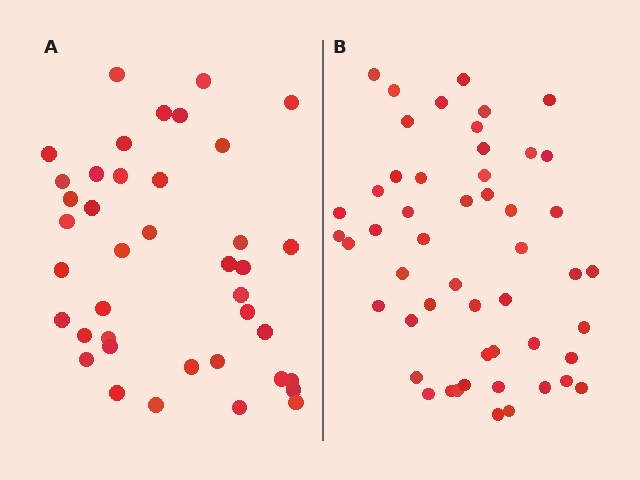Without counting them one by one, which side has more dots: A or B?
Region B (the right region) has more dots.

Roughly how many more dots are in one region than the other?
Region B has roughly 12 or so more dots than region A.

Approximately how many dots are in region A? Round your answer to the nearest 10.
About 40 dots.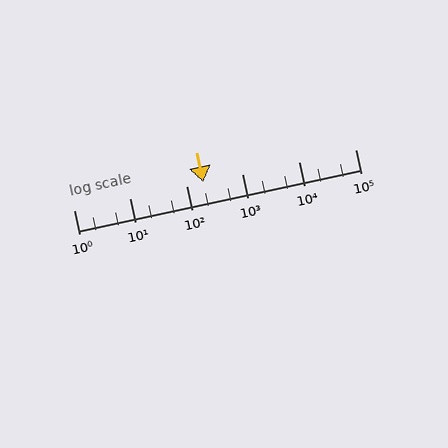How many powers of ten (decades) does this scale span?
The scale spans 5 decades, from 1 to 100000.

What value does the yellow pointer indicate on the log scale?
The pointer indicates approximately 200.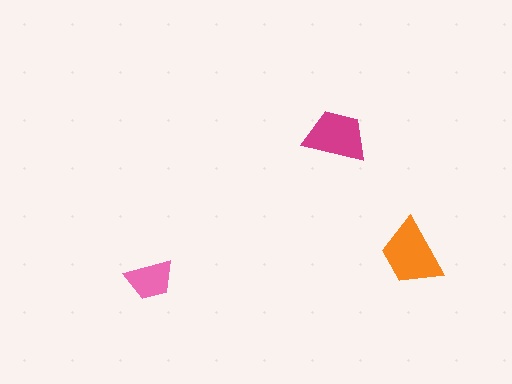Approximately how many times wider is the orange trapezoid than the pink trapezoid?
About 1.5 times wider.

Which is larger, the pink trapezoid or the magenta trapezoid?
The magenta one.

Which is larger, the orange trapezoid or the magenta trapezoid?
The orange one.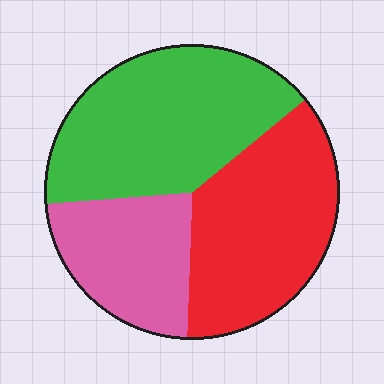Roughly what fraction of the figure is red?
Red covers around 35% of the figure.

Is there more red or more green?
Green.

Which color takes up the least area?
Pink, at roughly 25%.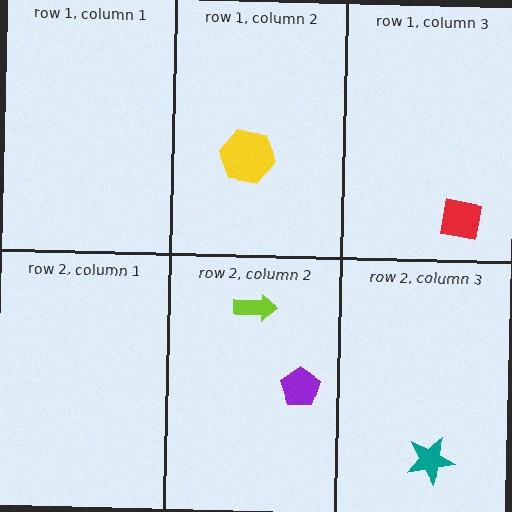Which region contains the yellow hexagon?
The row 1, column 2 region.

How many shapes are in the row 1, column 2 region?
1.